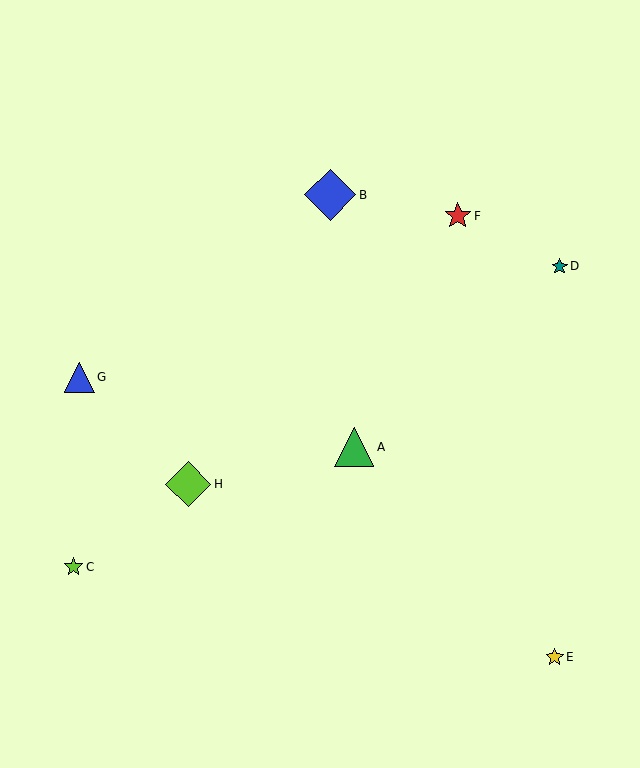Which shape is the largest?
The blue diamond (labeled B) is the largest.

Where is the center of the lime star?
The center of the lime star is at (73, 567).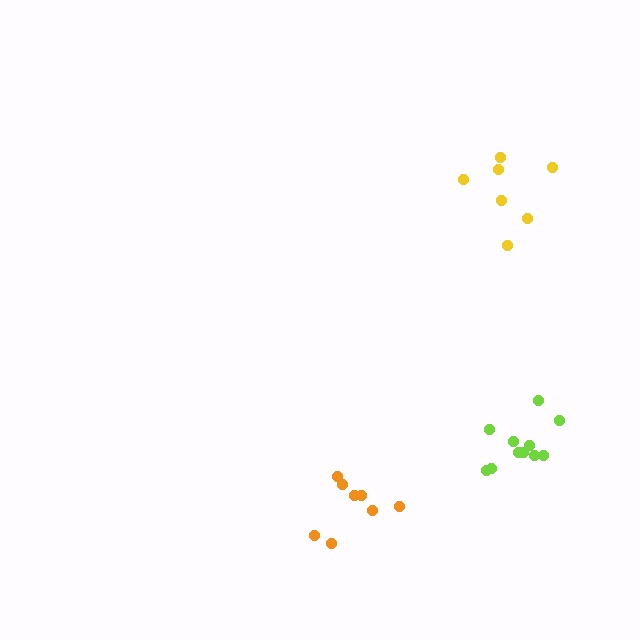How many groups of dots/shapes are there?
There are 3 groups.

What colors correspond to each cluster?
The clusters are colored: orange, yellow, lime.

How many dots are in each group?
Group 1: 8 dots, Group 2: 7 dots, Group 3: 11 dots (26 total).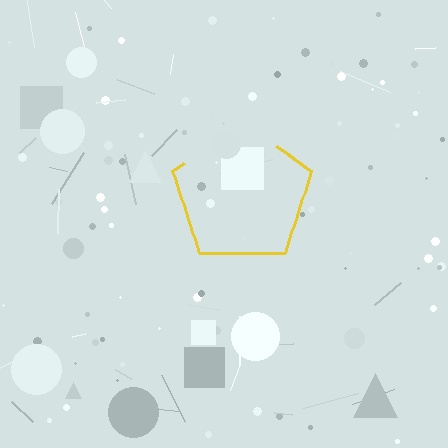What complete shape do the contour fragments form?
The contour fragments form a pentagon.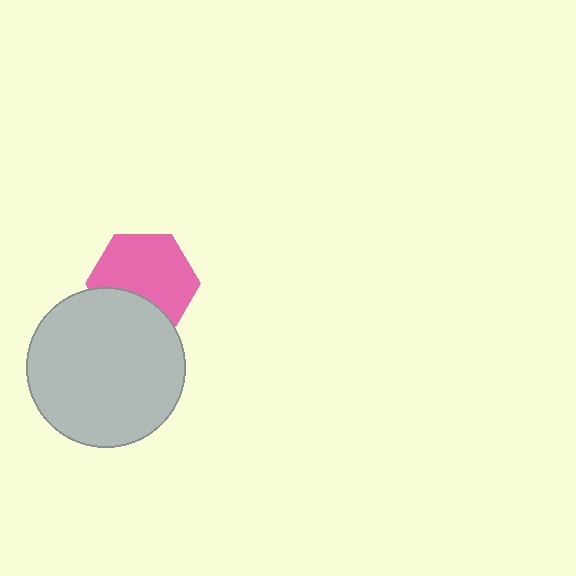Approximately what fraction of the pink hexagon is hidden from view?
Roughly 30% of the pink hexagon is hidden behind the light gray circle.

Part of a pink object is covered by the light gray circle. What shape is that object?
It is a hexagon.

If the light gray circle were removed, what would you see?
You would see the complete pink hexagon.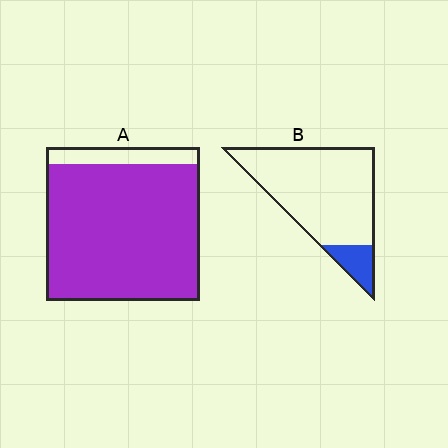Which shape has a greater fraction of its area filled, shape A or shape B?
Shape A.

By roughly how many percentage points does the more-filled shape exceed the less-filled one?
By roughly 75 percentage points (A over B).